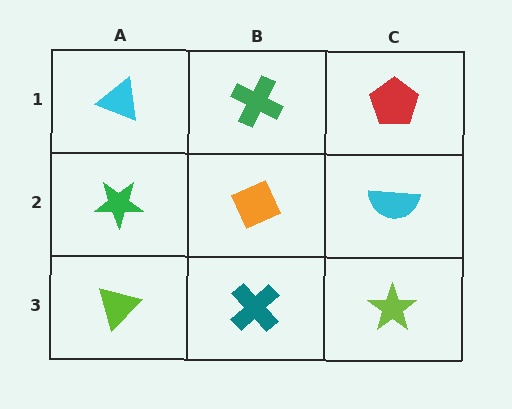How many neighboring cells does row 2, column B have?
4.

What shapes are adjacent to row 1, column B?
An orange diamond (row 2, column B), a cyan triangle (row 1, column A), a red pentagon (row 1, column C).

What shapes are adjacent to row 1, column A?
A green star (row 2, column A), a green cross (row 1, column B).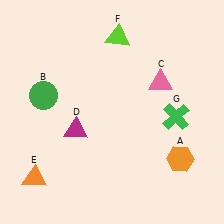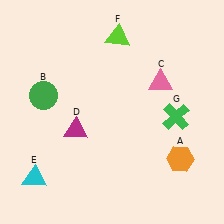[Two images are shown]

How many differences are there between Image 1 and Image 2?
There is 1 difference between the two images.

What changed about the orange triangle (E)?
In Image 1, E is orange. In Image 2, it changed to cyan.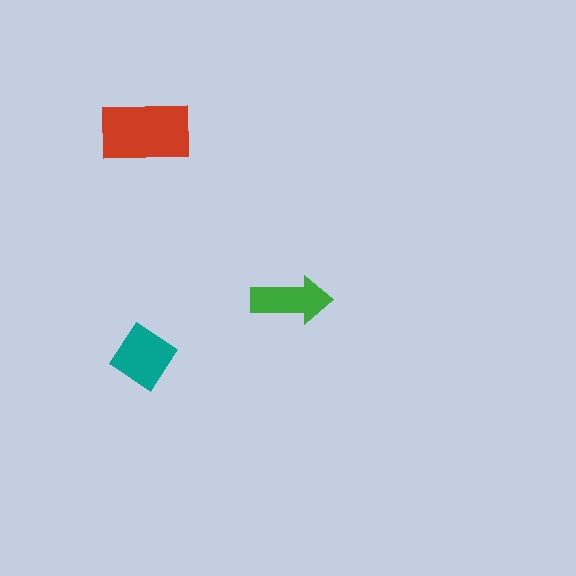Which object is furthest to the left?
The teal diamond is leftmost.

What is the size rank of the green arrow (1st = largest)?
3rd.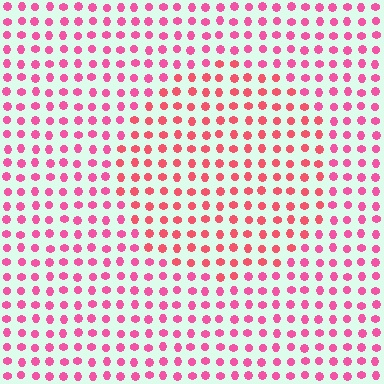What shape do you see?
I see a circle.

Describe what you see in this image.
The image is filled with small pink elements in a uniform arrangement. A circle-shaped region is visible where the elements are tinted to a slightly different hue, forming a subtle color boundary.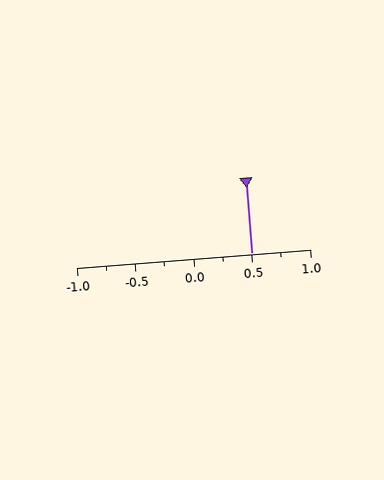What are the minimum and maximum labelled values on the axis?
The axis runs from -1.0 to 1.0.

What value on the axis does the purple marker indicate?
The marker indicates approximately 0.5.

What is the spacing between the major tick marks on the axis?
The major ticks are spaced 0.5 apart.